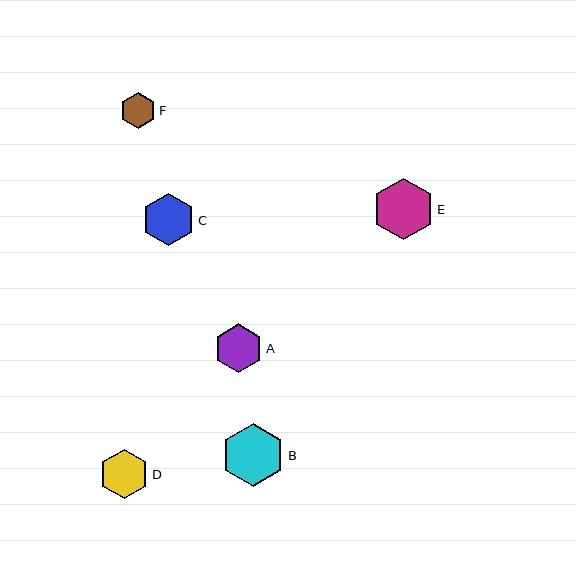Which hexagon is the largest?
Hexagon B is the largest with a size of approximately 63 pixels.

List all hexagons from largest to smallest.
From largest to smallest: B, E, C, D, A, F.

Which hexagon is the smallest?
Hexagon F is the smallest with a size of approximately 36 pixels.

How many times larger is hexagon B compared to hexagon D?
Hexagon B is approximately 1.3 times the size of hexagon D.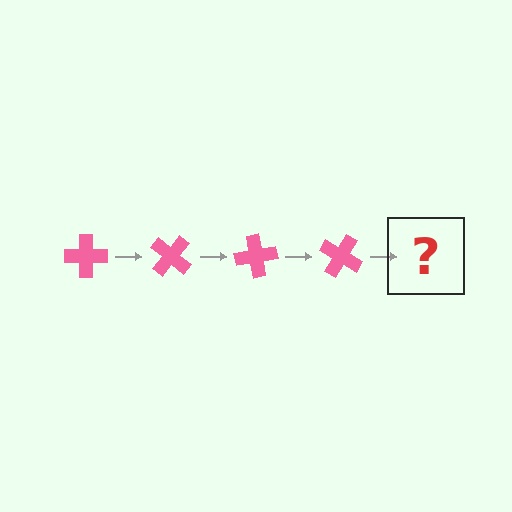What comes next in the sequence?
The next element should be a pink cross rotated 160 degrees.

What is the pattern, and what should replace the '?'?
The pattern is that the cross rotates 40 degrees each step. The '?' should be a pink cross rotated 160 degrees.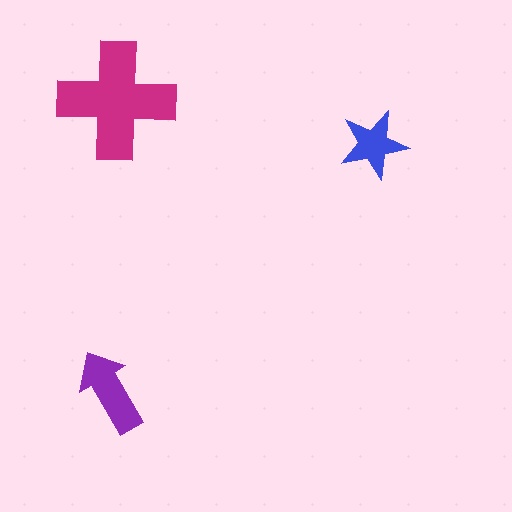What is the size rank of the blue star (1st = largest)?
3rd.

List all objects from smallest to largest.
The blue star, the purple arrow, the magenta cross.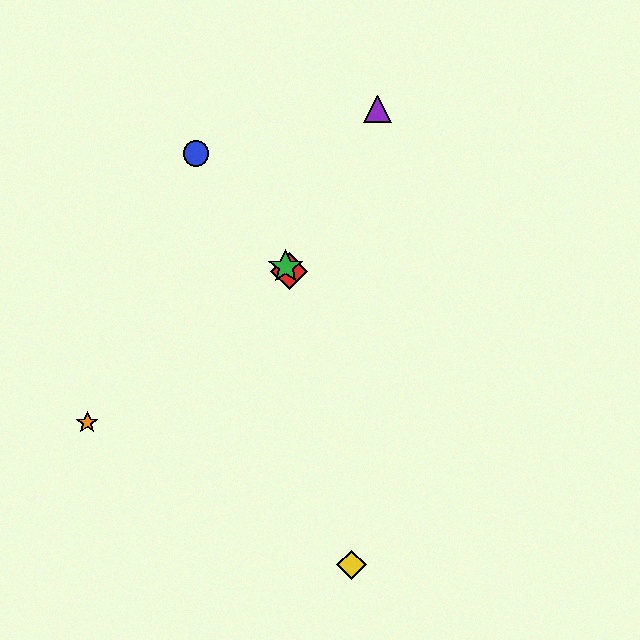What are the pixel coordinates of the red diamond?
The red diamond is at (289, 271).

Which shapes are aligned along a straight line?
The red diamond, the blue circle, the green star are aligned along a straight line.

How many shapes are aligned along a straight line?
3 shapes (the red diamond, the blue circle, the green star) are aligned along a straight line.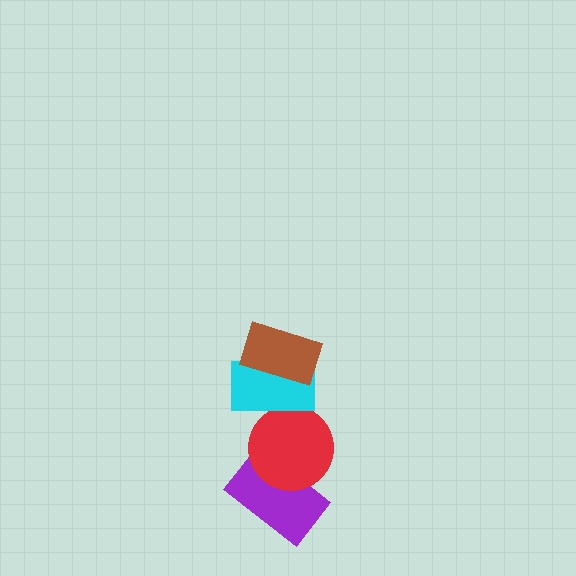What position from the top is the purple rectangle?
The purple rectangle is 4th from the top.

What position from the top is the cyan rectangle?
The cyan rectangle is 2nd from the top.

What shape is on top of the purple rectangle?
The red circle is on top of the purple rectangle.